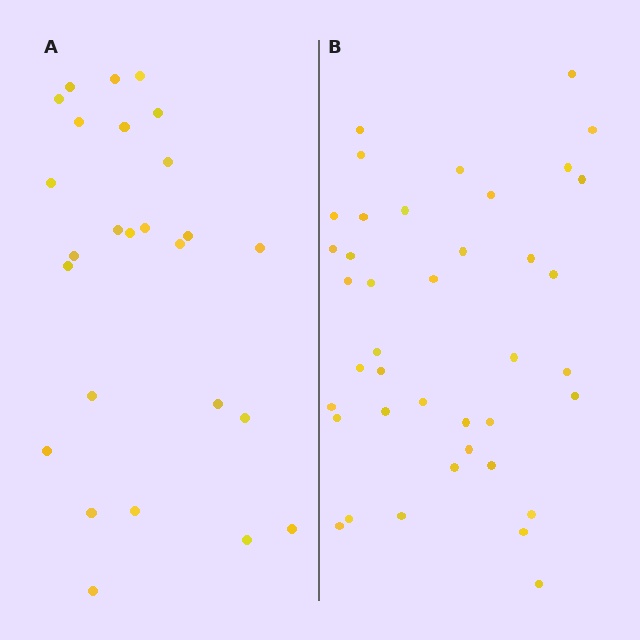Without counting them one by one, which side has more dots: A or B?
Region B (the right region) has more dots.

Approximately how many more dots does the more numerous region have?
Region B has approximately 15 more dots than region A.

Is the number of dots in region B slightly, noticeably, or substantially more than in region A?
Region B has substantially more. The ratio is roughly 1.5 to 1.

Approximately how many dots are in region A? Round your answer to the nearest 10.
About 30 dots. (The exact count is 26, which rounds to 30.)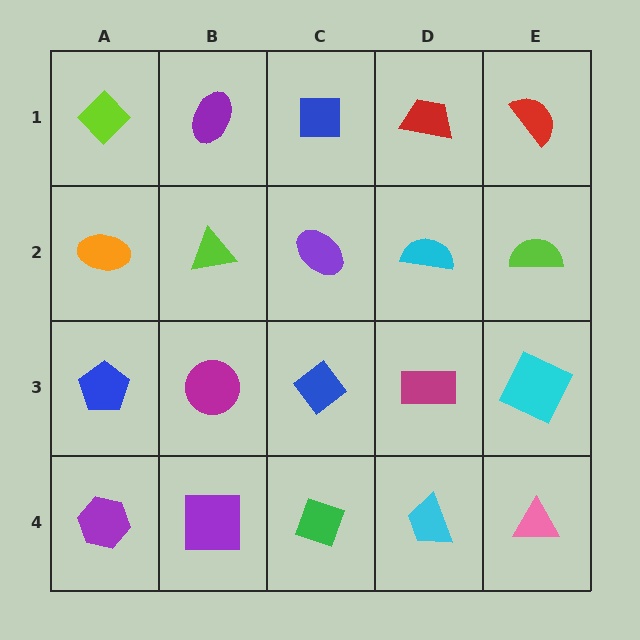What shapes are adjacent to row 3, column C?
A purple ellipse (row 2, column C), a green diamond (row 4, column C), a magenta circle (row 3, column B), a magenta rectangle (row 3, column D).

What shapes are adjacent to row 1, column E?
A lime semicircle (row 2, column E), a red trapezoid (row 1, column D).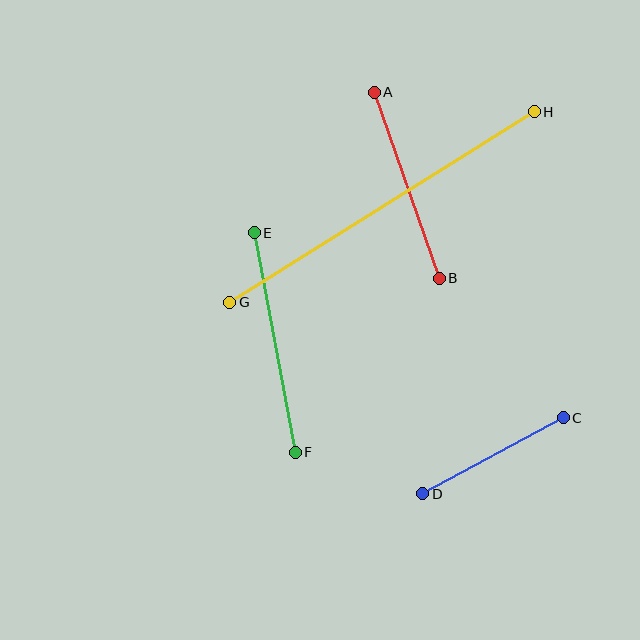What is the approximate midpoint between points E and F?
The midpoint is at approximately (275, 343) pixels.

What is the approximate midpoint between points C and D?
The midpoint is at approximately (493, 456) pixels.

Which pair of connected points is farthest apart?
Points G and H are farthest apart.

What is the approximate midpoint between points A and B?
The midpoint is at approximately (407, 185) pixels.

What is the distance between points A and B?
The distance is approximately 197 pixels.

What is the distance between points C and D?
The distance is approximately 160 pixels.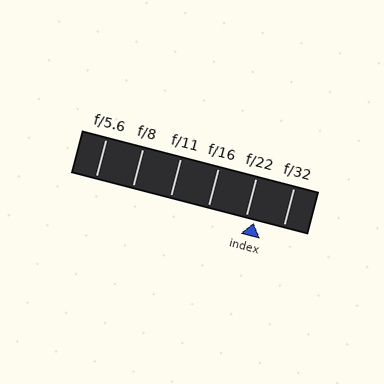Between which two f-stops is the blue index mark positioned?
The index mark is between f/22 and f/32.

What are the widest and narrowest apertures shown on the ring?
The widest aperture shown is f/5.6 and the narrowest is f/32.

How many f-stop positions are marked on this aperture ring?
There are 6 f-stop positions marked.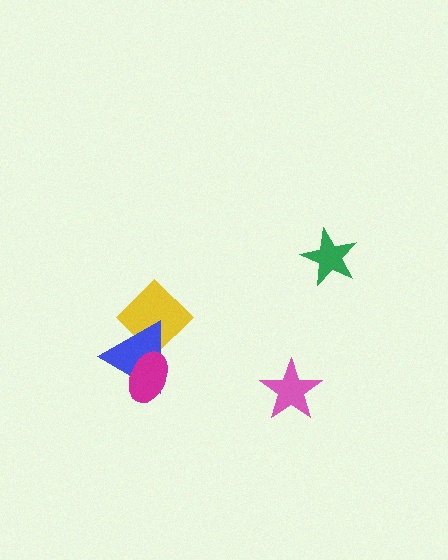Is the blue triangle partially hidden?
Yes, it is partially covered by another shape.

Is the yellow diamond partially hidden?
Yes, it is partially covered by another shape.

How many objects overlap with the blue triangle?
2 objects overlap with the blue triangle.